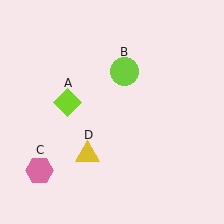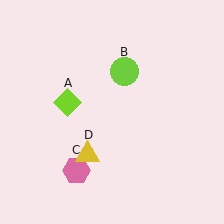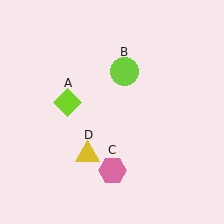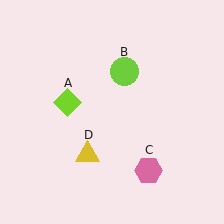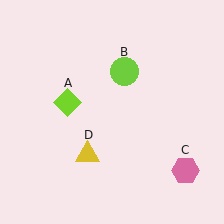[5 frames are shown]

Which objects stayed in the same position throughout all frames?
Lime diamond (object A) and lime circle (object B) and yellow triangle (object D) remained stationary.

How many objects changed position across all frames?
1 object changed position: pink hexagon (object C).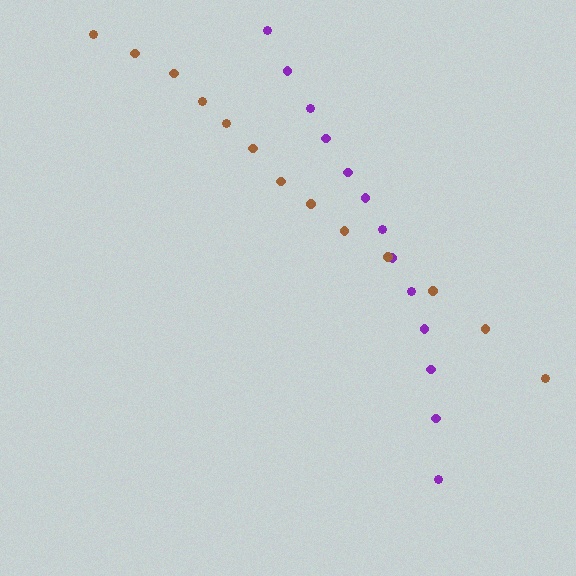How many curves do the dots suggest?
There are 2 distinct paths.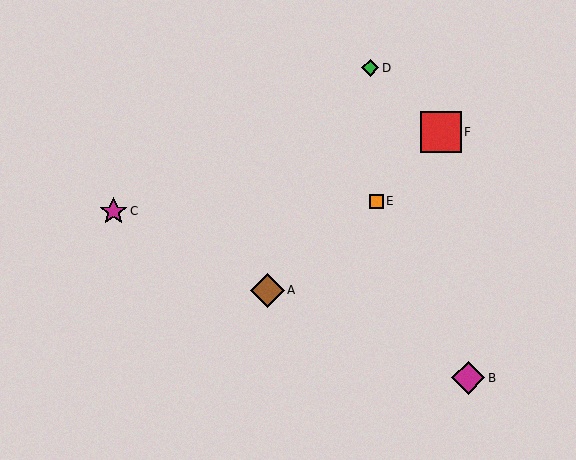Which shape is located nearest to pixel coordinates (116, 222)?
The magenta star (labeled C) at (114, 211) is nearest to that location.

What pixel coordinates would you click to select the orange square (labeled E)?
Click at (376, 201) to select the orange square E.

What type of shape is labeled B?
Shape B is a magenta diamond.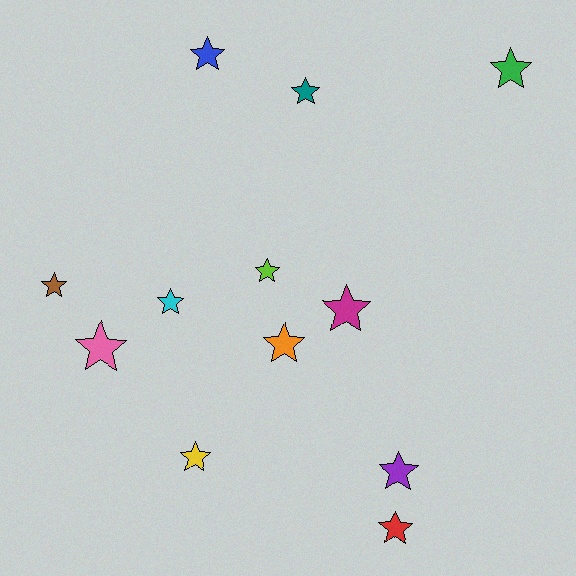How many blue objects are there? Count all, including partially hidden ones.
There is 1 blue object.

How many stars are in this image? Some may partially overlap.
There are 12 stars.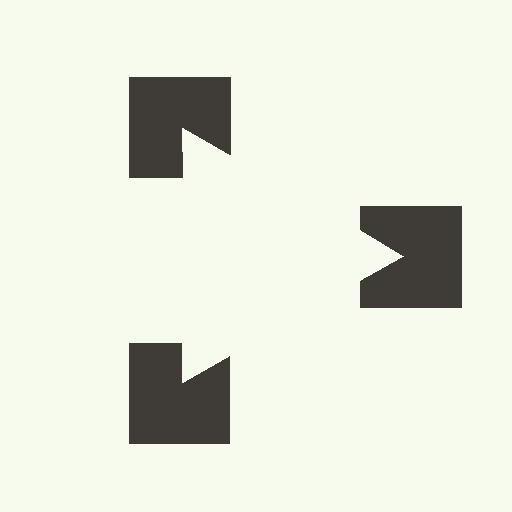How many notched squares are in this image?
There are 3 — one at each vertex of the illusory triangle.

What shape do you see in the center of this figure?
An illusory triangle — its edges are inferred from the aligned wedge cuts in the notched squares, not physically drawn.